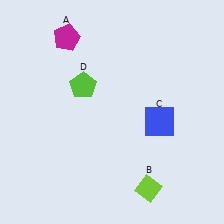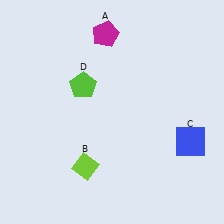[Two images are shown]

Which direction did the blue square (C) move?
The blue square (C) moved right.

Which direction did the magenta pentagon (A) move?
The magenta pentagon (A) moved right.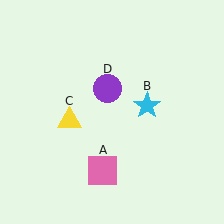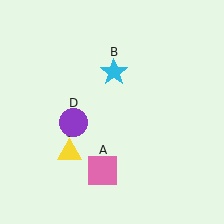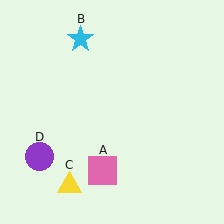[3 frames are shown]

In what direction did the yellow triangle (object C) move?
The yellow triangle (object C) moved down.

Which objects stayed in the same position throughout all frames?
Pink square (object A) remained stationary.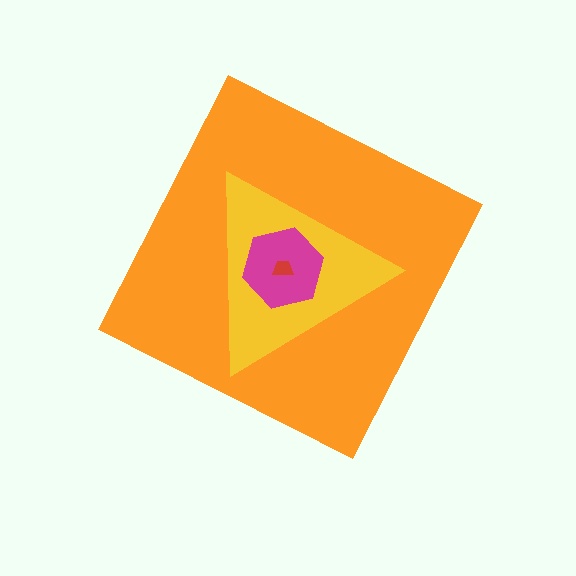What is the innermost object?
The red trapezoid.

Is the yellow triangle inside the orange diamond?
Yes.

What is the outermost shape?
The orange diamond.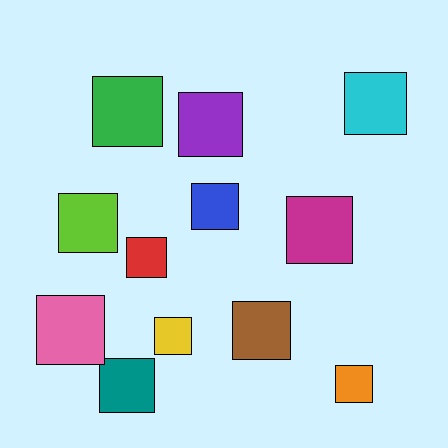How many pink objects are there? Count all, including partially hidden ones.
There is 1 pink object.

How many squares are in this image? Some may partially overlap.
There are 12 squares.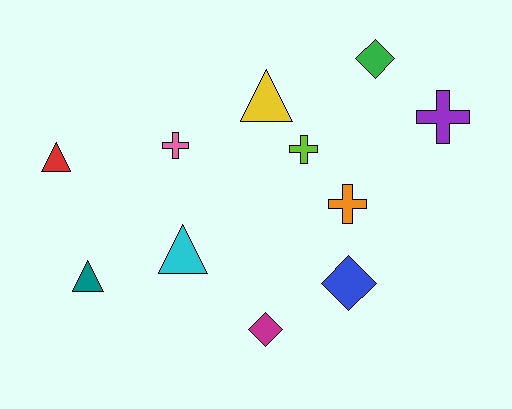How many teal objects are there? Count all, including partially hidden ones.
There is 1 teal object.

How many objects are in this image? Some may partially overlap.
There are 11 objects.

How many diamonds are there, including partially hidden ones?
There are 3 diamonds.